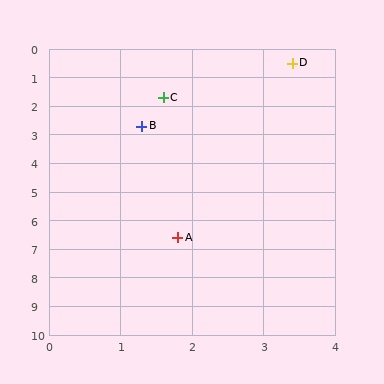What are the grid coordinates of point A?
Point A is at approximately (1.8, 6.6).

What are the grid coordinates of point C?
Point C is at approximately (1.6, 1.7).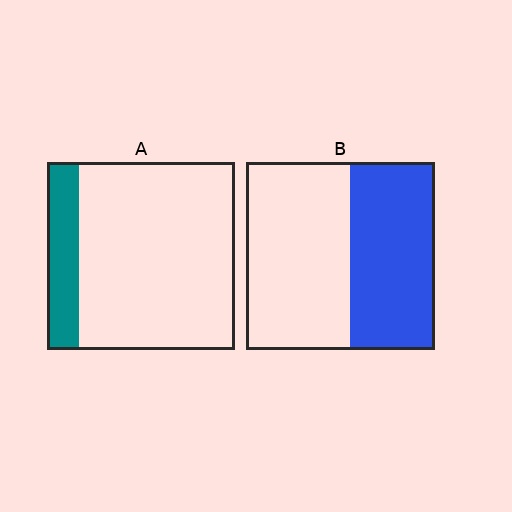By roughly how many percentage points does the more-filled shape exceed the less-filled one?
By roughly 30 percentage points (B over A).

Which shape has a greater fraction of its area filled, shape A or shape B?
Shape B.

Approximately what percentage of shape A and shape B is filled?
A is approximately 15% and B is approximately 45%.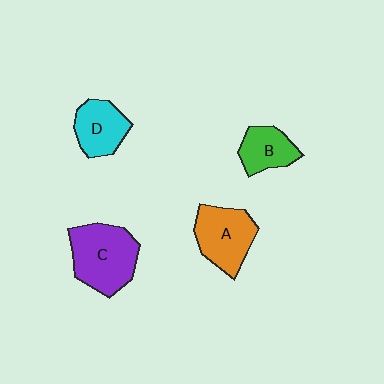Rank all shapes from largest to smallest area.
From largest to smallest: C (purple), A (orange), D (cyan), B (green).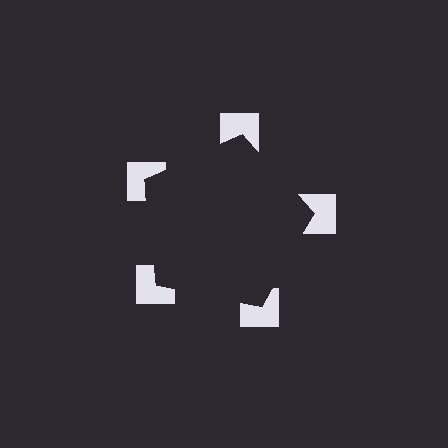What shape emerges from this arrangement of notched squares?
An illusory pentagon — its edges are inferred from the aligned wedge cuts in the notched squares, not physically drawn.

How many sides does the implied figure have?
5 sides.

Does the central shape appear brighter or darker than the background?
It typically appears slightly darker than the background, even though no actual brightness change is drawn.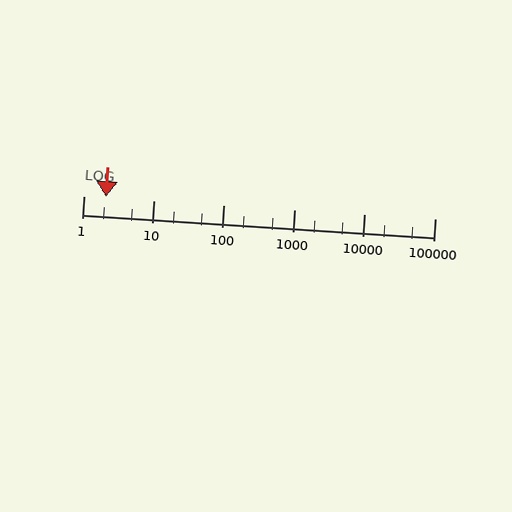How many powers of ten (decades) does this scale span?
The scale spans 5 decades, from 1 to 100000.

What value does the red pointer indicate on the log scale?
The pointer indicates approximately 2.1.